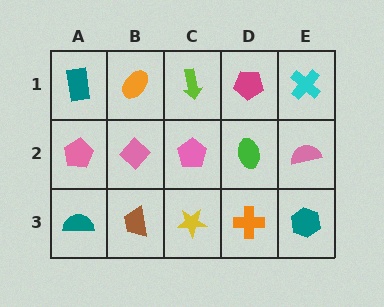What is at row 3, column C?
A yellow star.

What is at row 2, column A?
A pink pentagon.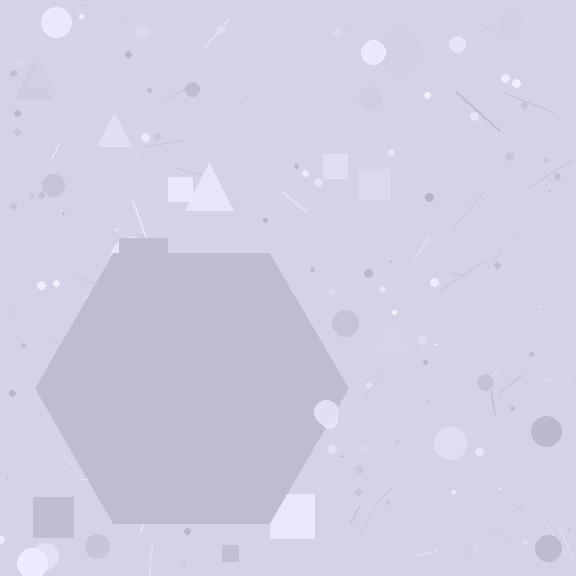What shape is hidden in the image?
A hexagon is hidden in the image.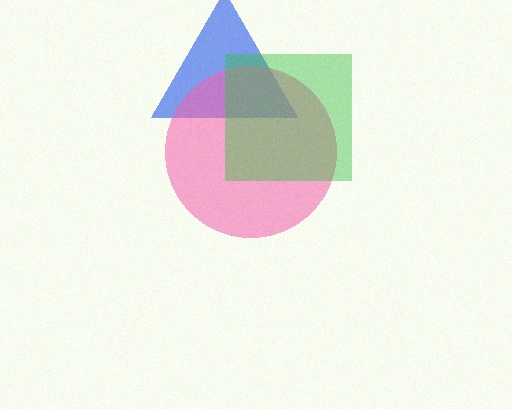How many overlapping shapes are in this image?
There are 3 overlapping shapes in the image.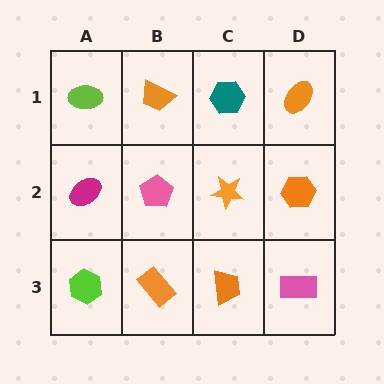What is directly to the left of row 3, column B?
A lime hexagon.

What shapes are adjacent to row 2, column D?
An orange ellipse (row 1, column D), a pink rectangle (row 3, column D), an orange star (row 2, column C).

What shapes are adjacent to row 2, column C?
A teal hexagon (row 1, column C), an orange trapezoid (row 3, column C), a pink pentagon (row 2, column B), an orange hexagon (row 2, column D).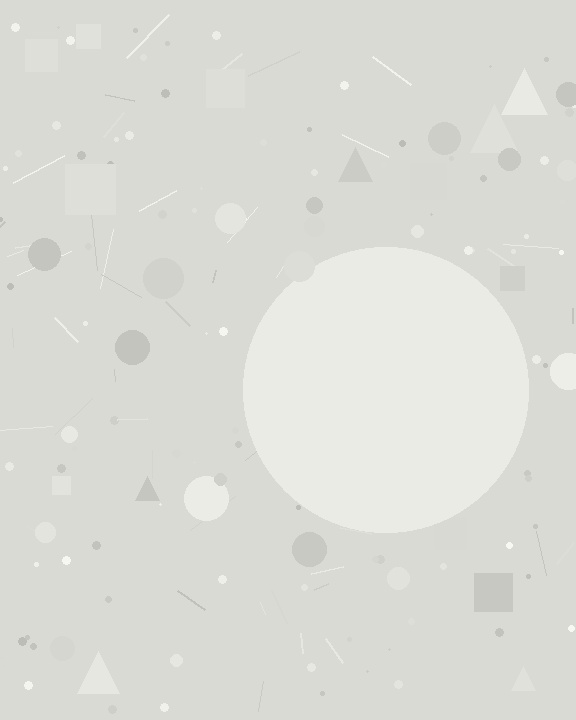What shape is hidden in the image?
A circle is hidden in the image.